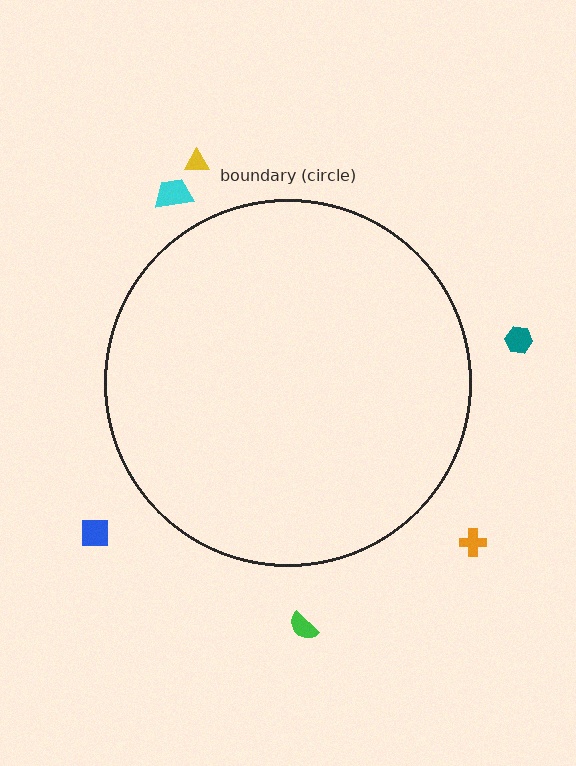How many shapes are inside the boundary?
0 inside, 6 outside.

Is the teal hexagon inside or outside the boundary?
Outside.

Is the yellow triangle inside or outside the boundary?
Outside.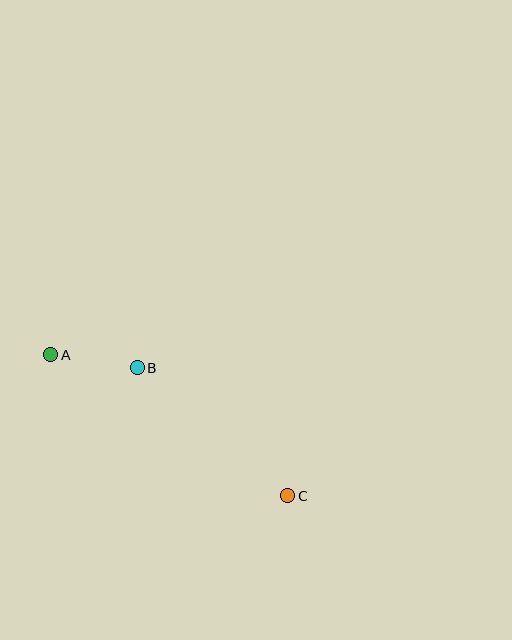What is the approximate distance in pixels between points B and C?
The distance between B and C is approximately 198 pixels.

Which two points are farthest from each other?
Points A and C are farthest from each other.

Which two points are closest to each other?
Points A and B are closest to each other.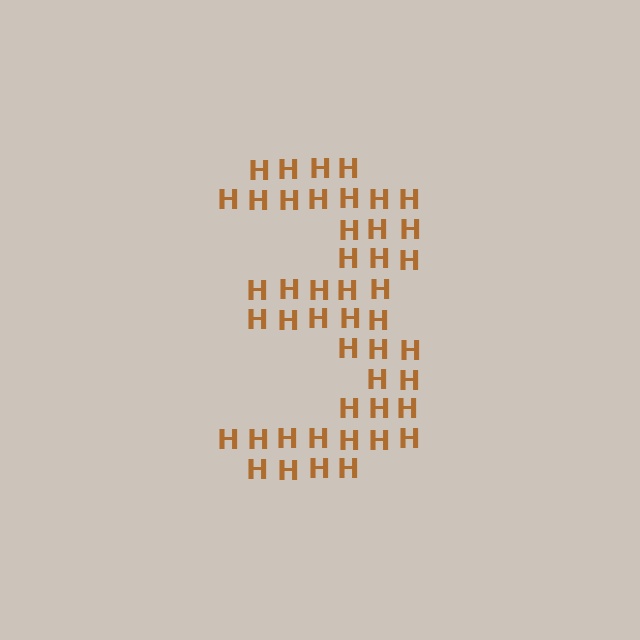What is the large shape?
The large shape is the digit 3.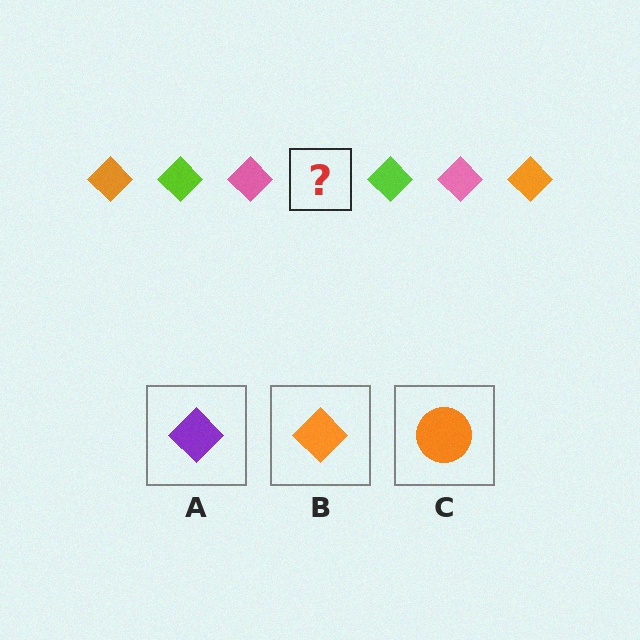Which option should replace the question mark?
Option B.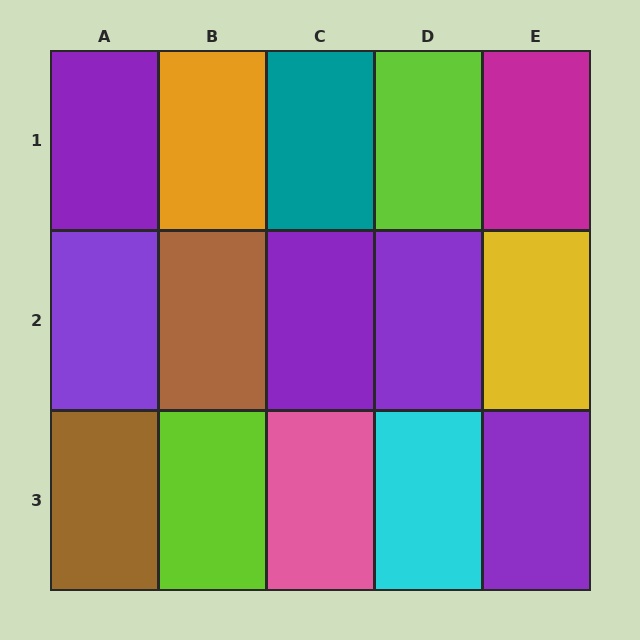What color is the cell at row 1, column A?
Purple.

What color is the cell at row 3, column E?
Purple.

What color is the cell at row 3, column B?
Lime.